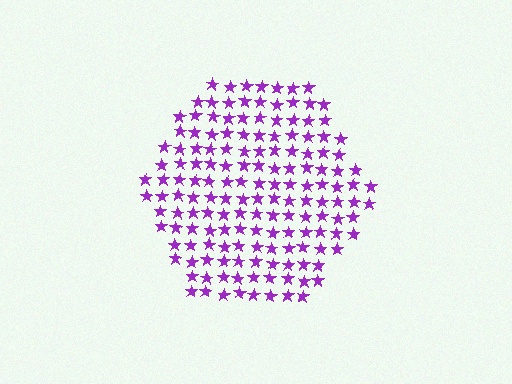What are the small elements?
The small elements are stars.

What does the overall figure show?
The overall figure shows a hexagon.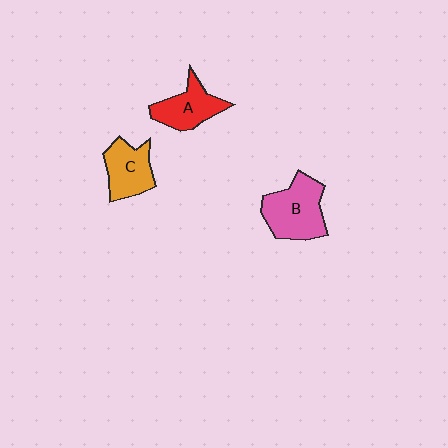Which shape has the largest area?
Shape B (pink).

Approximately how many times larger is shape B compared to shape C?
Approximately 1.4 times.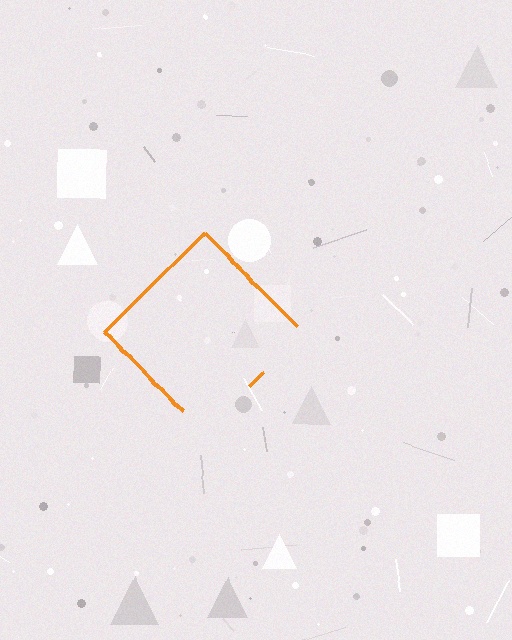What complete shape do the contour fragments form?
The contour fragments form a diamond.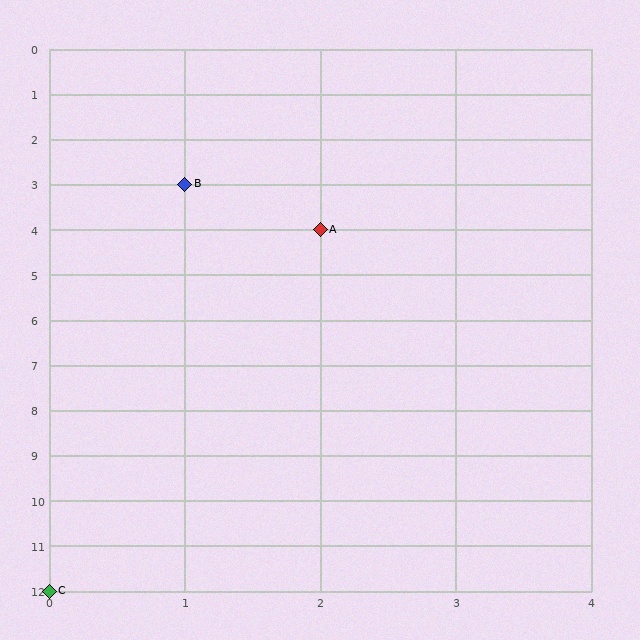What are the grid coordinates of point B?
Point B is at grid coordinates (1, 3).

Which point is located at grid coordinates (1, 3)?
Point B is at (1, 3).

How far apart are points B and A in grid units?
Points B and A are 1 column and 1 row apart (about 1.4 grid units diagonally).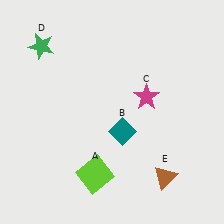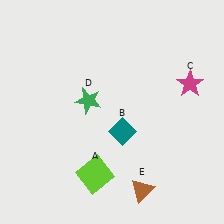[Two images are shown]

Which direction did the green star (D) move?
The green star (D) moved down.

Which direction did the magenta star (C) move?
The magenta star (C) moved right.